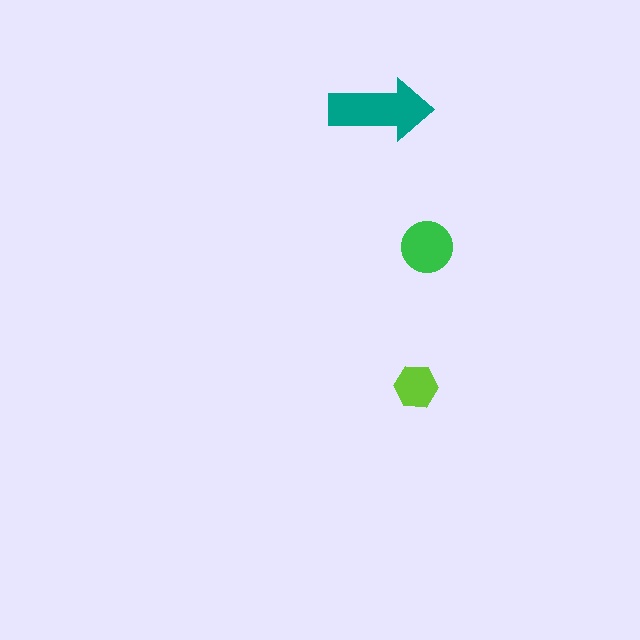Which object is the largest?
The teal arrow.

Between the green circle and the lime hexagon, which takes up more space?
The green circle.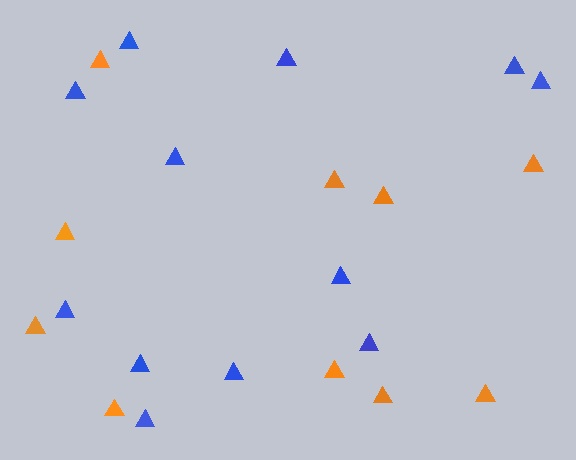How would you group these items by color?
There are 2 groups: one group of orange triangles (10) and one group of blue triangles (12).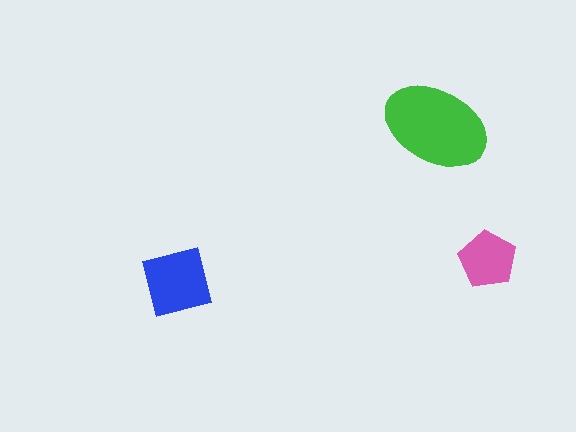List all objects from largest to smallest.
The green ellipse, the blue square, the pink pentagon.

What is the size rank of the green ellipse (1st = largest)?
1st.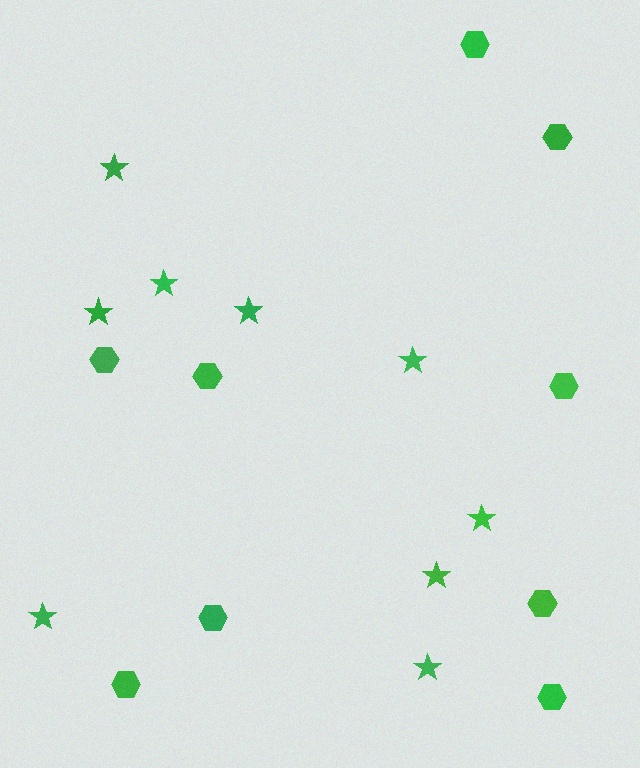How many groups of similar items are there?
There are 2 groups: one group of hexagons (9) and one group of stars (9).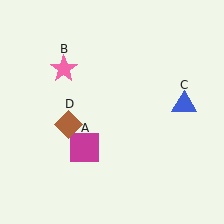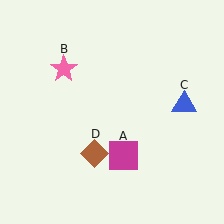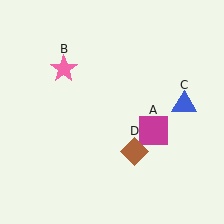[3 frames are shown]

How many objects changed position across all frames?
2 objects changed position: magenta square (object A), brown diamond (object D).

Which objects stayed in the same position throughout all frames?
Pink star (object B) and blue triangle (object C) remained stationary.